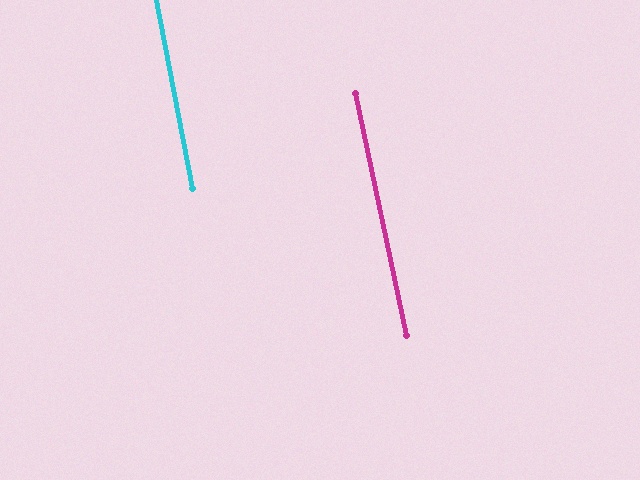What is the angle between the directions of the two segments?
Approximately 1 degree.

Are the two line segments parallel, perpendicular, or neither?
Parallel — their directions differ by only 0.9°.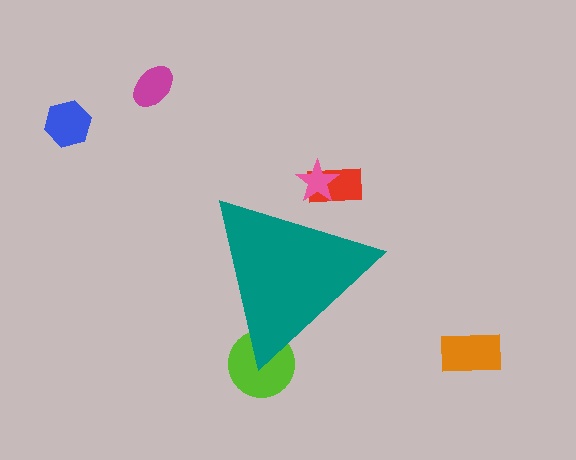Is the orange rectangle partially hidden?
No, the orange rectangle is fully visible.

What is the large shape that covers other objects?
A teal triangle.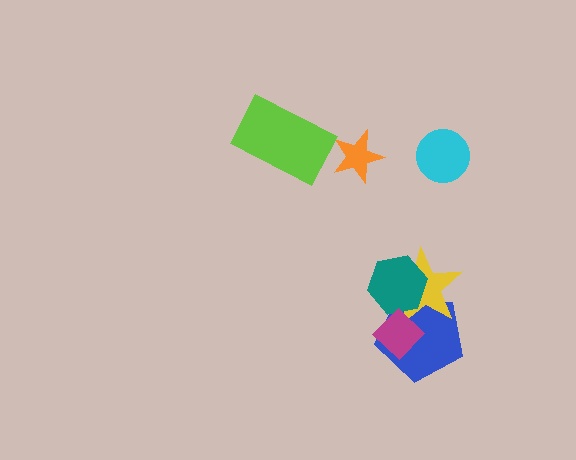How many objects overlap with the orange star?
0 objects overlap with the orange star.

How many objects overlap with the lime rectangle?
0 objects overlap with the lime rectangle.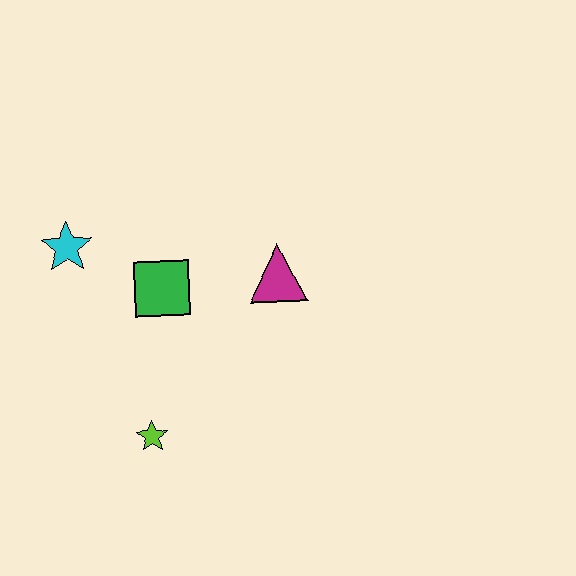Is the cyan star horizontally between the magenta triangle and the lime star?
No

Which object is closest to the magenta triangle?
The green square is closest to the magenta triangle.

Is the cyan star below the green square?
No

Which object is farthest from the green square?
The lime star is farthest from the green square.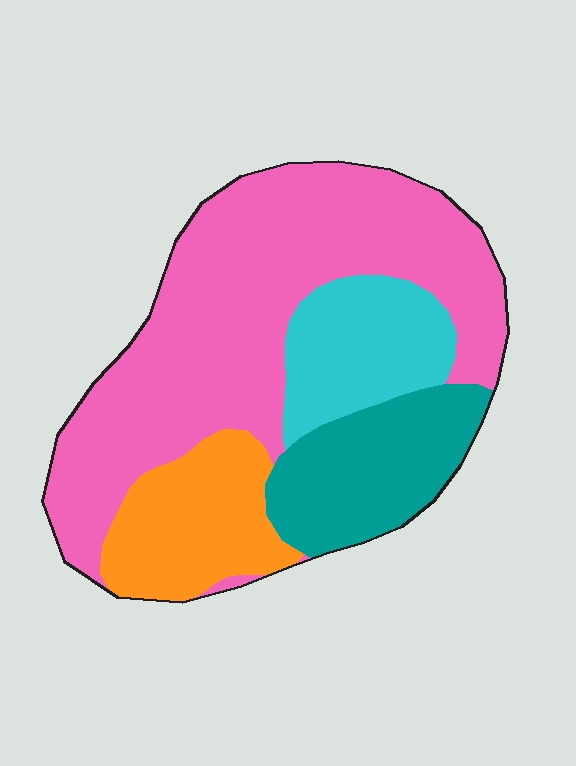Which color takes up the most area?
Pink, at roughly 55%.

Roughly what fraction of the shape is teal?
Teal takes up about one sixth (1/6) of the shape.